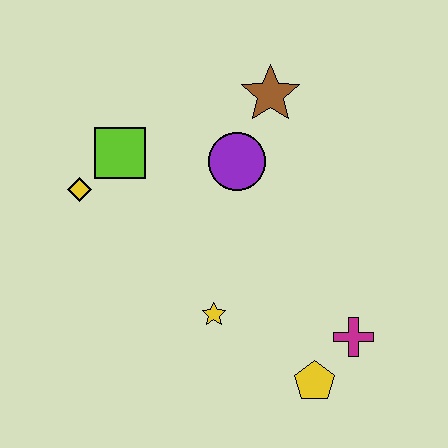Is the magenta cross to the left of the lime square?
No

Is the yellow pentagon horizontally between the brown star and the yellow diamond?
No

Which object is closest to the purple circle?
The brown star is closest to the purple circle.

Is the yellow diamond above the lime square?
No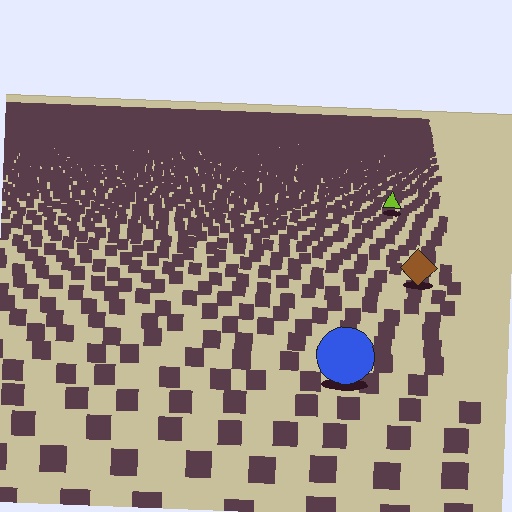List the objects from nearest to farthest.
From nearest to farthest: the blue circle, the brown diamond, the lime triangle.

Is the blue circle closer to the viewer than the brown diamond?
Yes. The blue circle is closer — you can tell from the texture gradient: the ground texture is coarser near it.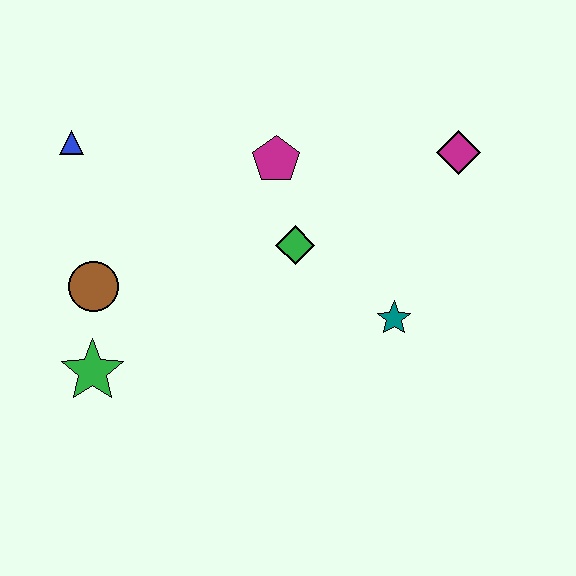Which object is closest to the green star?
The brown circle is closest to the green star.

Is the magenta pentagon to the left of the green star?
No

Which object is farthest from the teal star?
The blue triangle is farthest from the teal star.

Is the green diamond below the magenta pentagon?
Yes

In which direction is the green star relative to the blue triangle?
The green star is below the blue triangle.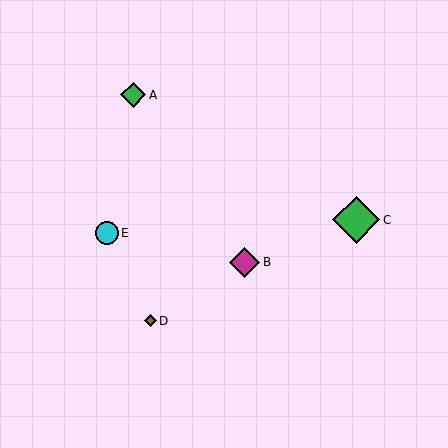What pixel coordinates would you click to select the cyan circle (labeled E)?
Click at (107, 233) to select the cyan circle E.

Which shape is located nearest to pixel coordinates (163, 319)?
The brown diamond (labeled D) at (150, 321) is nearest to that location.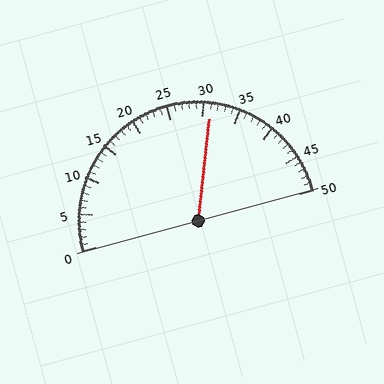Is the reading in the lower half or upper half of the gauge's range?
The reading is in the upper half of the range (0 to 50).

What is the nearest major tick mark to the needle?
The nearest major tick mark is 30.